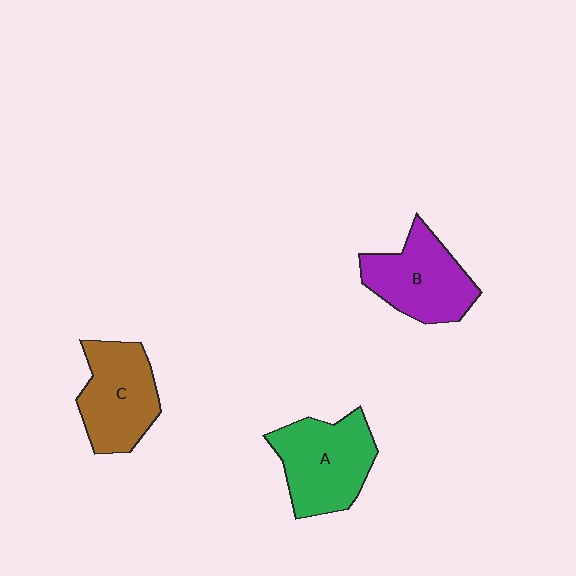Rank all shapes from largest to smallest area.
From largest to smallest: A (green), B (purple), C (brown).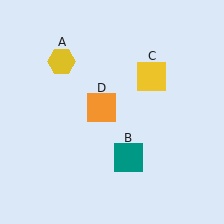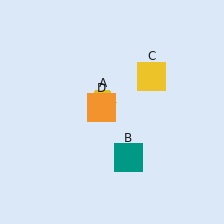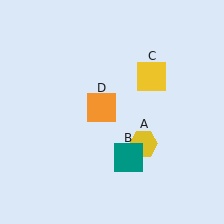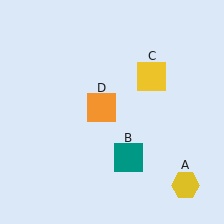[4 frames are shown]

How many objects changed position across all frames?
1 object changed position: yellow hexagon (object A).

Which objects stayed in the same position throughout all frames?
Teal square (object B) and yellow square (object C) and orange square (object D) remained stationary.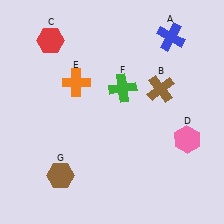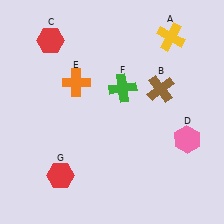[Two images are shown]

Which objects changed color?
A changed from blue to yellow. G changed from brown to red.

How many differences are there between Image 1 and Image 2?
There are 2 differences between the two images.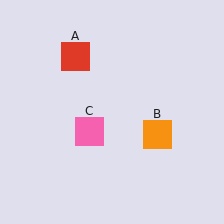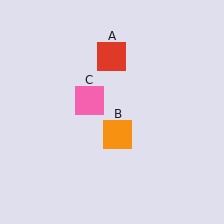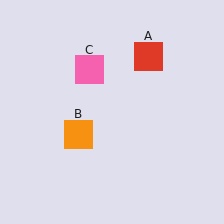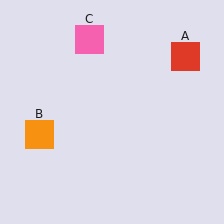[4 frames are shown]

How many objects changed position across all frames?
3 objects changed position: red square (object A), orange square (object B), pink square (object C).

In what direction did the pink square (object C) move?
The pink square (object C) moved up.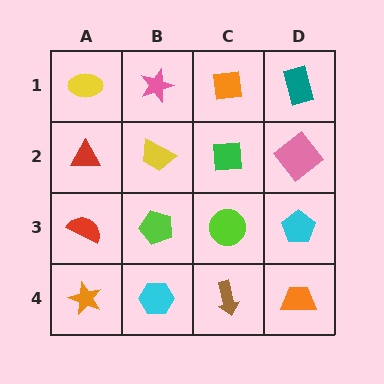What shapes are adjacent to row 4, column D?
A cyan pentagon (row 3, column D), a brown arrow (row 4, column C).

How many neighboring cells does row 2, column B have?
4.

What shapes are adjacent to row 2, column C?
An orange square (row 1, column C), a lime circle (row 3, column C), a yellow trapezoid (row 2, column B), a pink diamond (row 2, column D).